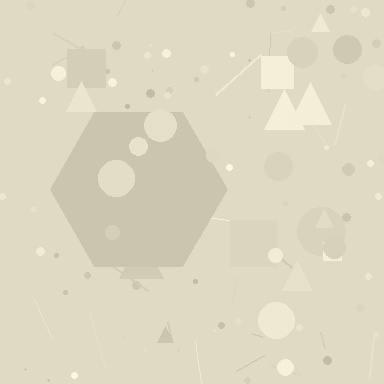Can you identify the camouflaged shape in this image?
The camouflaged shape is a hexagon.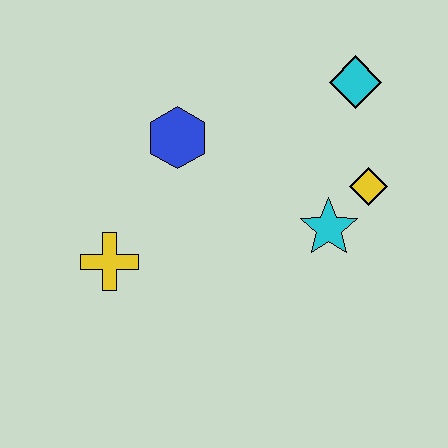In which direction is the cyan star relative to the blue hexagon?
The cyan star is to the right of the blue hexagon.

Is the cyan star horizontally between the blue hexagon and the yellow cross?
No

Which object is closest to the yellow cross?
The blue hexagon is closest to the yellow cross.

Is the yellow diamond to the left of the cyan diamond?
No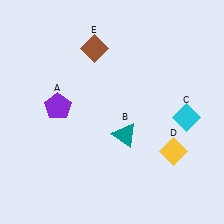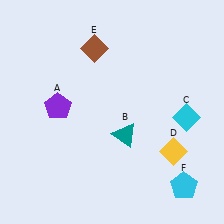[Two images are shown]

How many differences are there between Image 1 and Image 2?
There is 1 difference between the two images.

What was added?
A cyan pentagon (F) was added in Image 2.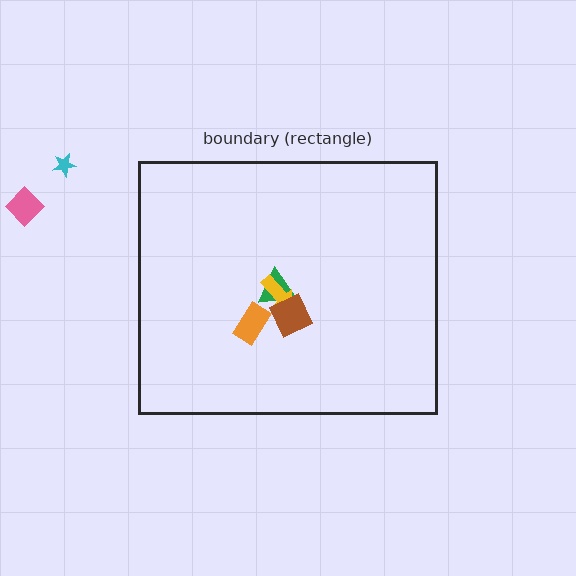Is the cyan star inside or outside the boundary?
Outside.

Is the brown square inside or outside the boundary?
Inside.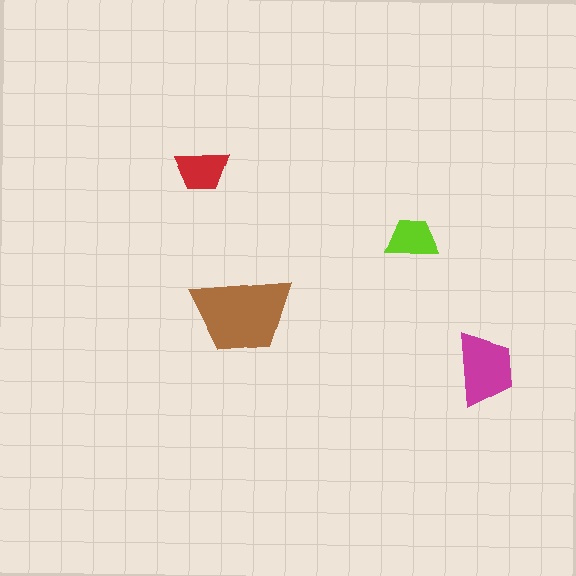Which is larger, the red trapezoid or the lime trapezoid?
The red one.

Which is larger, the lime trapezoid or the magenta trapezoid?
The magenta one.